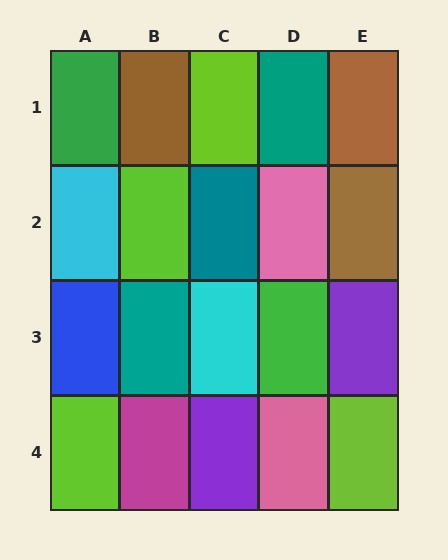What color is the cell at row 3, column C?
Cyan.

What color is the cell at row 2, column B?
Lime.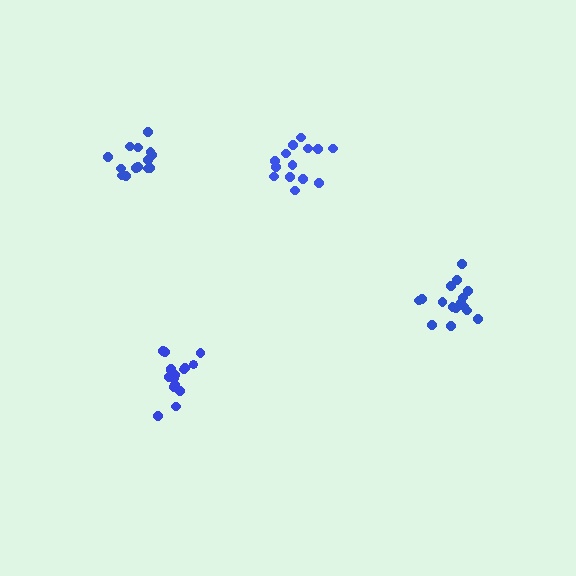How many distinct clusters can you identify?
There are 4 distinct clusters.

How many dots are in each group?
Group 1: 16 dots, Group 2: 18 dots, Group 3: 14 dots, Group 4: 14 dots (62 total).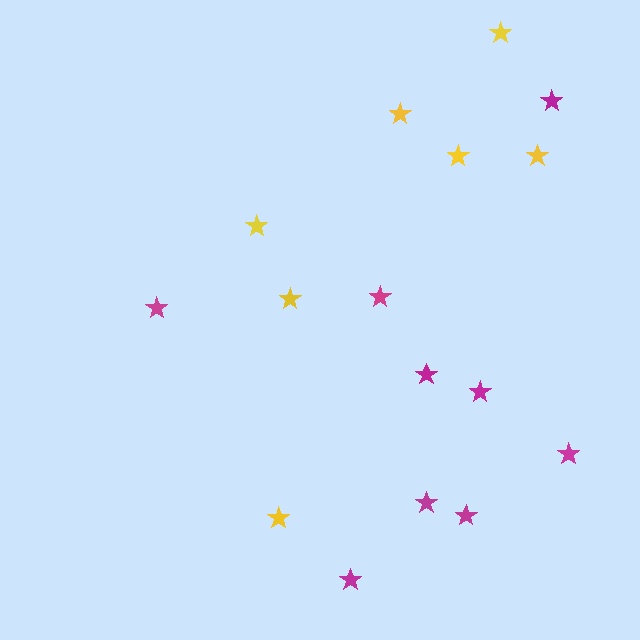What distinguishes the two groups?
There are 2 groups: one group of yellow stars (7) and one group of magenta stars (9).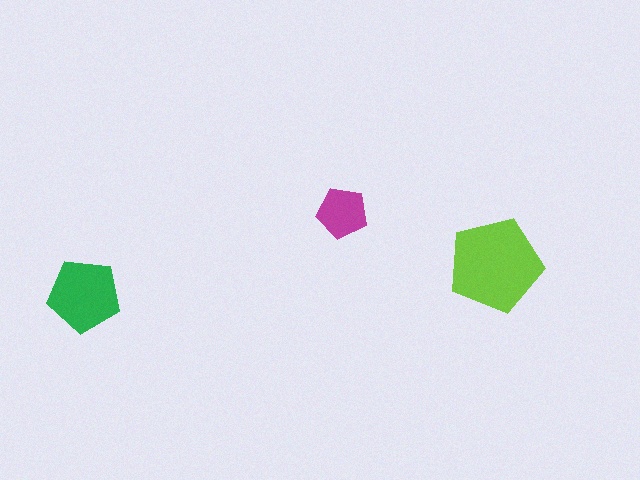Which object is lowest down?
The green pentagon is bottommost.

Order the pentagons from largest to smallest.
the lime one, the green one, the magenta one.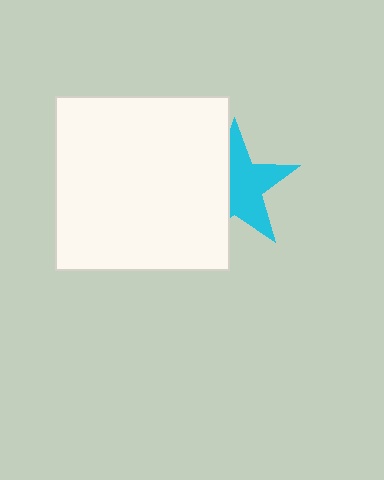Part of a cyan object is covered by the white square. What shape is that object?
It is a star.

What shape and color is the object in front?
The object in front is a white square.